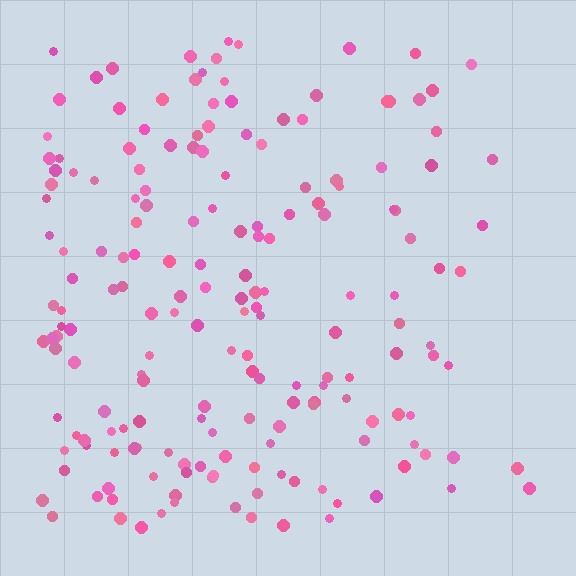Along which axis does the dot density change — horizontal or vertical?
Horizontal.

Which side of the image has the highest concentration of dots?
The left.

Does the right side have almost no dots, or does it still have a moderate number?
Still a moderate number, just noticeably fewer than the left.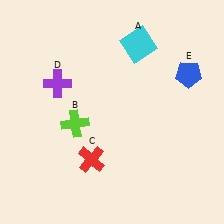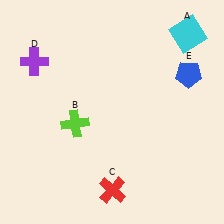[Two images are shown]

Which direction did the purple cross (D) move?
The purple cross (D) moved left.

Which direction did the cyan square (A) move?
The cyan square (A) moved right.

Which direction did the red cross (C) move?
The red cross (C) moved down.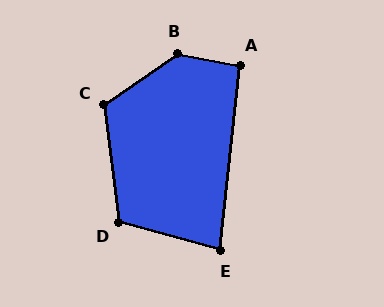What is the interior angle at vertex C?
Approximately 118 degrees (obtuse).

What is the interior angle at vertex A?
Approximately 94 degrees (approximately right).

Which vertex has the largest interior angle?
B, at approximately 135 degrees.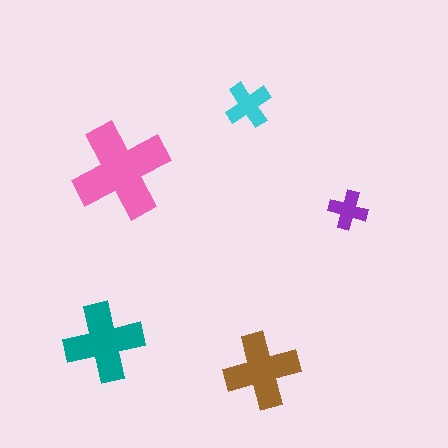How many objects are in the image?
There are 5 objects in the image.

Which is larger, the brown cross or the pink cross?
The pink one.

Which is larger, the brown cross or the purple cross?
The brown one.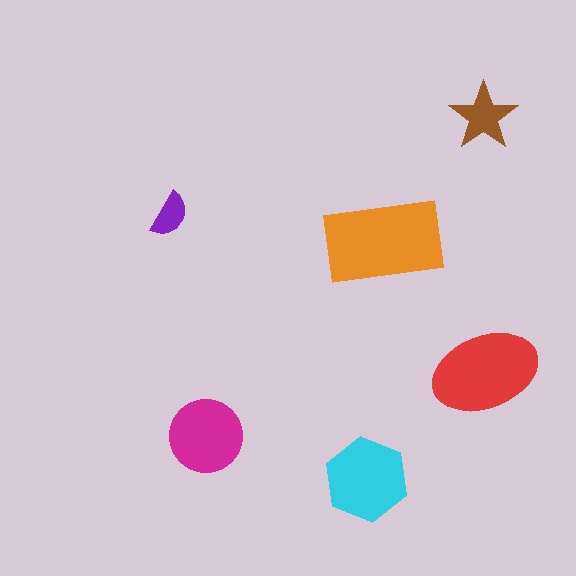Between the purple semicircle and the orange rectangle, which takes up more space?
The orange rectangle.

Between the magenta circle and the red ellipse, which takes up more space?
The red ellipse.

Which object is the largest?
The orange rectangle.